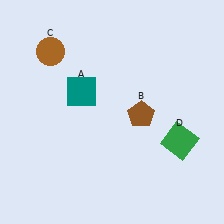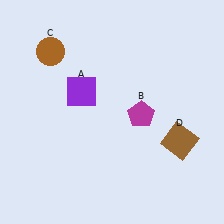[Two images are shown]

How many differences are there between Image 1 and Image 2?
There are 3 differences between the two images.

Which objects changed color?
A changed from teal to purple. B changed from brown to magenta. D changed from green to brown.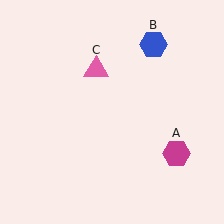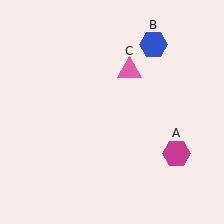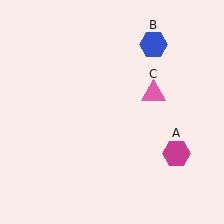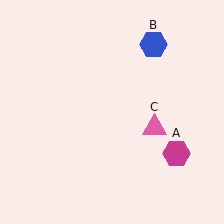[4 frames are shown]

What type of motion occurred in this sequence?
The pink triangle (object C) rotated clockwise around the center of the scene.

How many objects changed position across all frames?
1 object changed position: pink triangle (object C).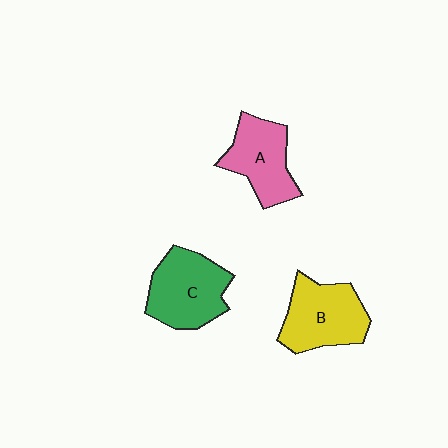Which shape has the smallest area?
Shape A (pink).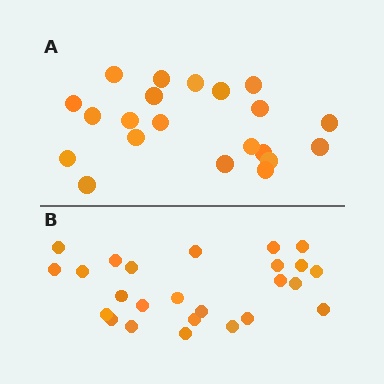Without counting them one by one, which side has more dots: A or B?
Region B (the bottom region) has more dots.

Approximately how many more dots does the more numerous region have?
Region B has about 4 more dots than region A.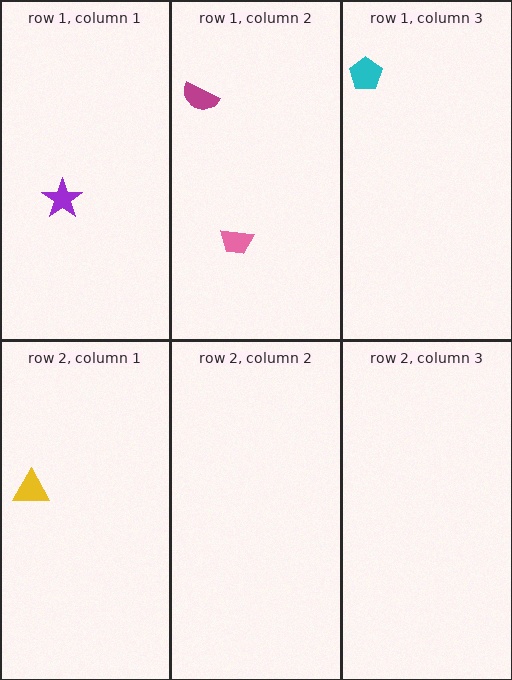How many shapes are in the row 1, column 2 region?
2.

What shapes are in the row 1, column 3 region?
The cyan pentagon.